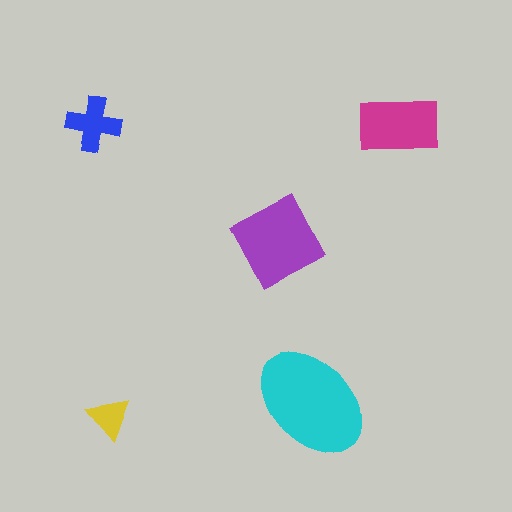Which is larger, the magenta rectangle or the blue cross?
The magenta rectangle.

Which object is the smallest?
The yellow triangle.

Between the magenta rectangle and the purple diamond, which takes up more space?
The purple diamond.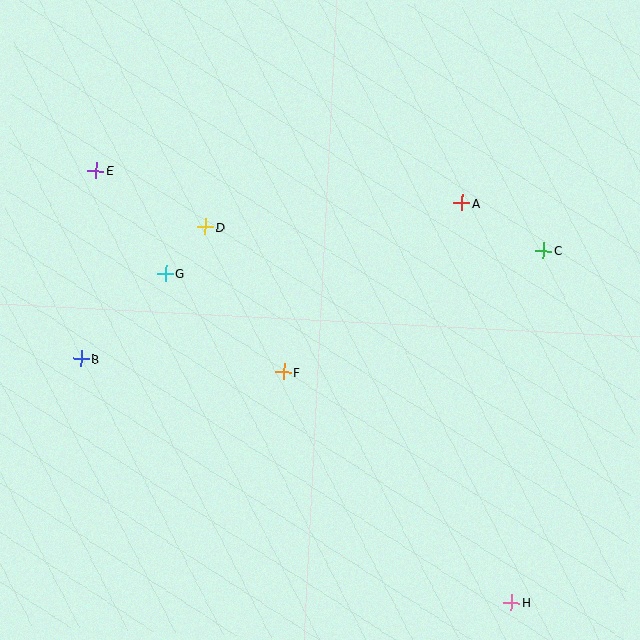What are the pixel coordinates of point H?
Point H is at (512, 602).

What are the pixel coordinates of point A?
Point A is at (462, 203).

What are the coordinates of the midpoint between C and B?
The midpoint between C and B is at (312, 305).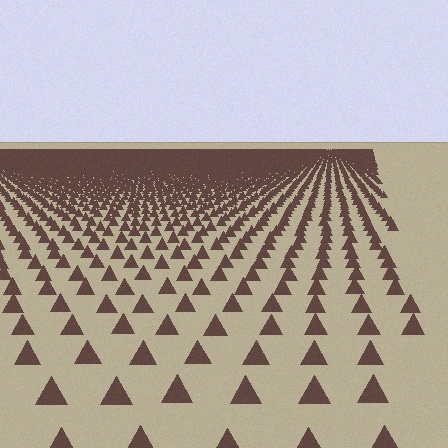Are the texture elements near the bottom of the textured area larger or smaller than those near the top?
Larger. Near the bottom, elements are closer to the viewer and appear at a bigger on-screen size.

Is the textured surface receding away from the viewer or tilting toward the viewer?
The surface is receding away from the viewer. Texture elements get smaller and denser toward the top.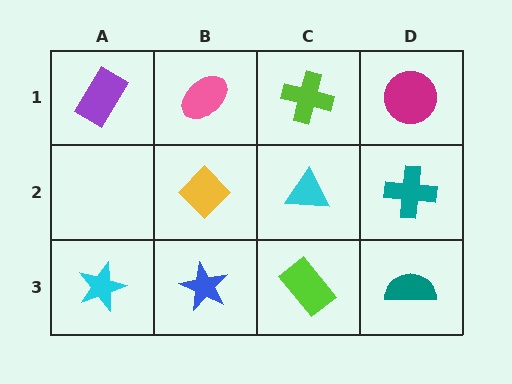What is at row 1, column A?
A purple rectangle.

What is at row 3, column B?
A blue star.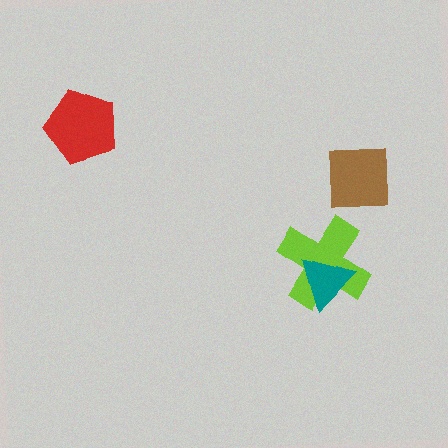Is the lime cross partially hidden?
Yes, it is partially covered by another shape.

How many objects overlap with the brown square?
0 objects overlap with the brown square.